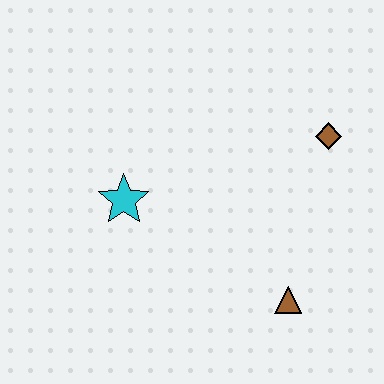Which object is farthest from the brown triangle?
The cyan star is farthest from the brown triangle.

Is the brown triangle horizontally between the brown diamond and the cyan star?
Yes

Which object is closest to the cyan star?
The brown triangle is closest to the cyan star.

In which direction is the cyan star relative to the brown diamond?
The cyan star is to the left of the brown diamond.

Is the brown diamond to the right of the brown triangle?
Yes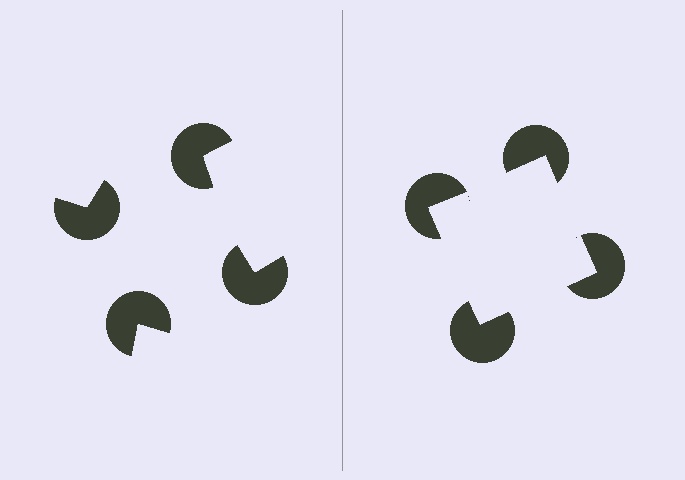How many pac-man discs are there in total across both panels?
8 — 4 on each side.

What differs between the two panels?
The pac-man discs are positioned identically on both sides; only the wedge orientations differ. On the right they align to a square; on the left they are misaligned.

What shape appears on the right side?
An illusory square.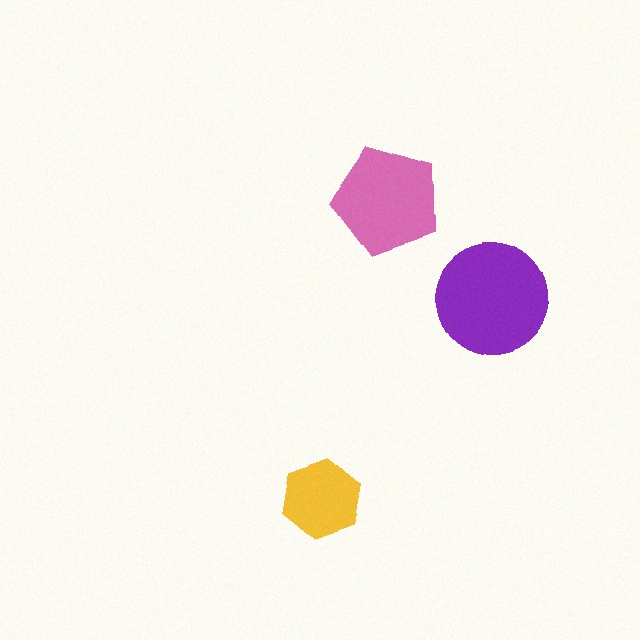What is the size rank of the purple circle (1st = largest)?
1st.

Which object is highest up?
The pink pentagon is topmost.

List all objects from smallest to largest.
The yellow hexagon, the pink pentagon, the purple circle.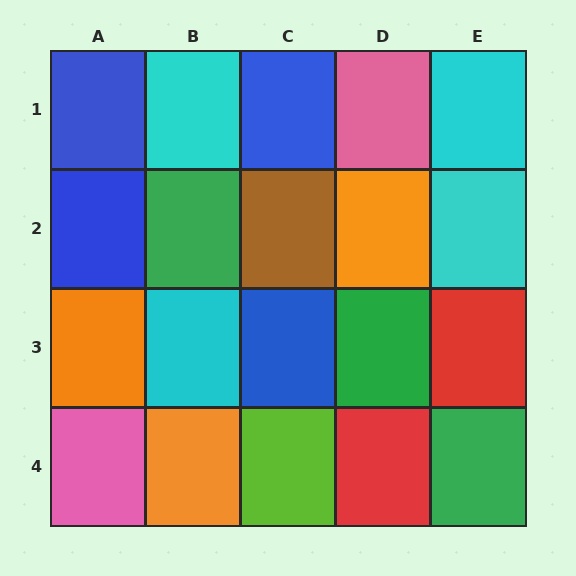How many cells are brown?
1 cell is brown.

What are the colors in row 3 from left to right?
Orange, cyan, blue, green, red.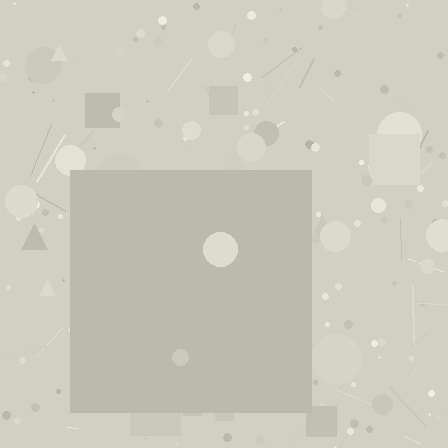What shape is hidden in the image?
A square is hidden in the image.